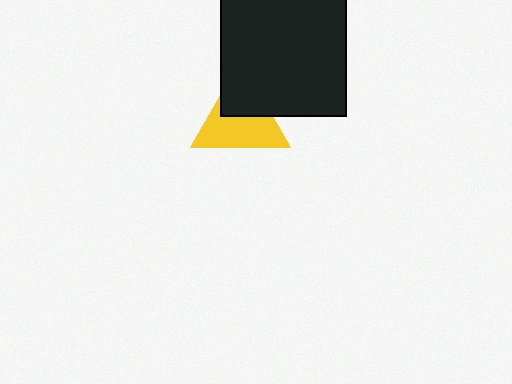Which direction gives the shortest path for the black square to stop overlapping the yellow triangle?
Moving toward the upper-right gives the shortest separation.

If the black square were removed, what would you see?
You would see the complete yellow triangle.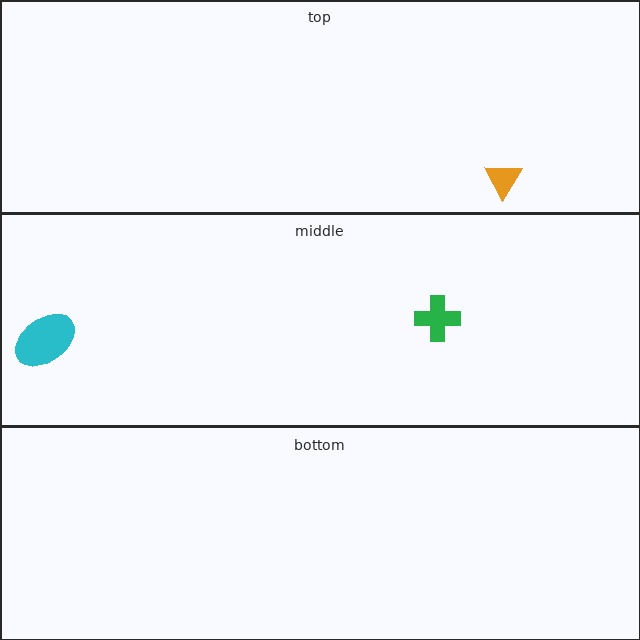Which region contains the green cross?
The middle region.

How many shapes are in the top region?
1.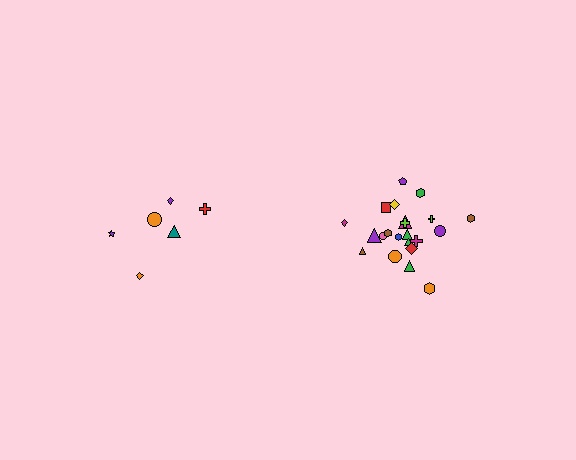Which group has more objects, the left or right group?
The right group.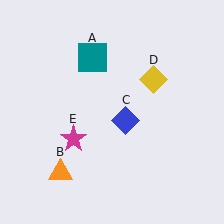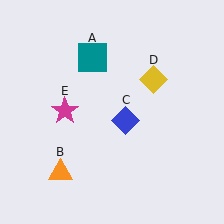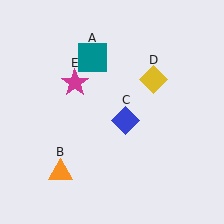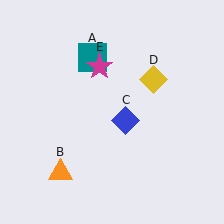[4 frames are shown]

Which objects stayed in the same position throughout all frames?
Teal square (object A) and orange triangle (object B) and blue diamond (object C) and yellow diamond (object D) remained stationary.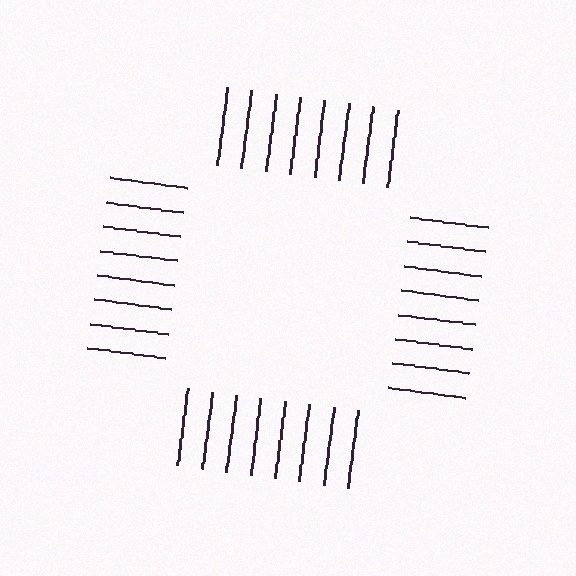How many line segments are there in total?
32 — 8 along each of the 4 edges.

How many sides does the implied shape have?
4 sides — the line-ends trace a square.